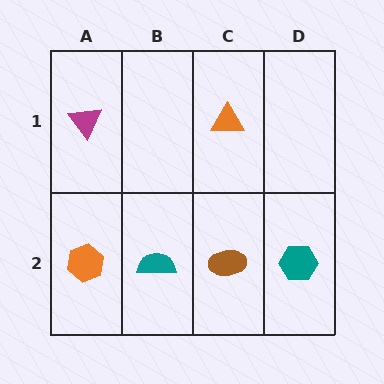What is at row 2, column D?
A teal hexagon.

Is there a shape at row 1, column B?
No, that cell is empty.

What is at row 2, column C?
A brown ellipse.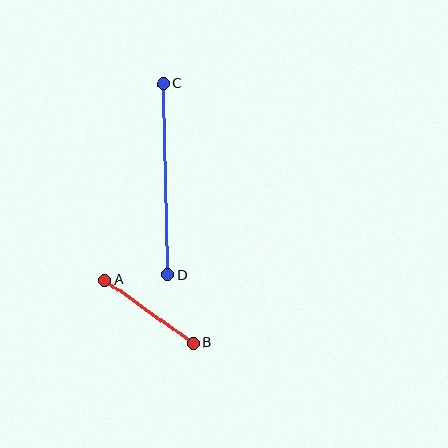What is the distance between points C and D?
The distance is approximately 192 pixels.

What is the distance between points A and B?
The distance is approximately 108 pixels.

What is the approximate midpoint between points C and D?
The midpoint is at approximately (165, 179) pixels.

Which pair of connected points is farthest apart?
Points C and D are farthest apart.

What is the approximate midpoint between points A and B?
The midpoint is at approximately (149, 312) pixels.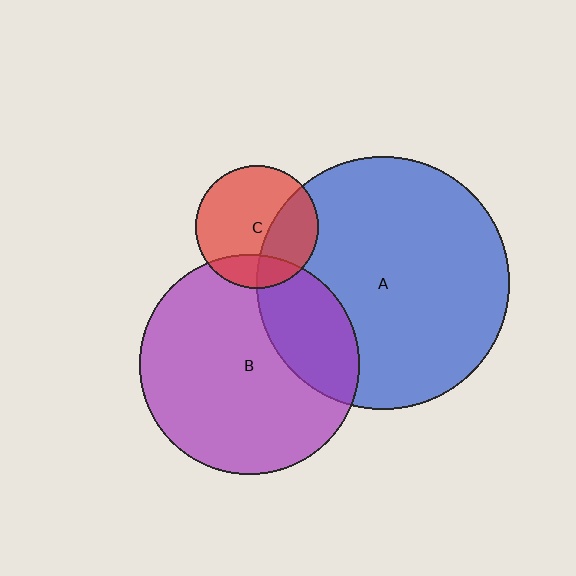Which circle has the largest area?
Circle A (blue).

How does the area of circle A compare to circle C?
Approximately 4.2 times.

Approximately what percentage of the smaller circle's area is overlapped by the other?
Approximately 20%.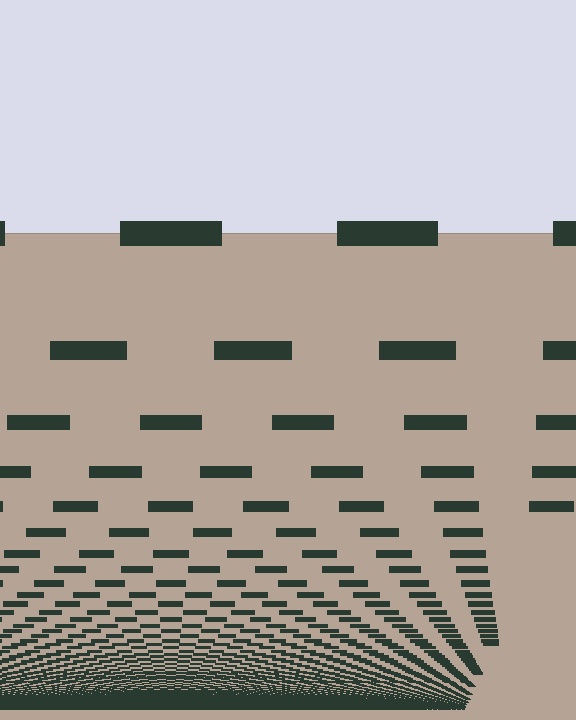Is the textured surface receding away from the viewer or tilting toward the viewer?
The surface appears to tilt toward the viewer. Texture elements get larger and sparser toward the top.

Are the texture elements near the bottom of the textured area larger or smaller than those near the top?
Smaller. The gradient is inverted — elements near the bottom are smaller and denser.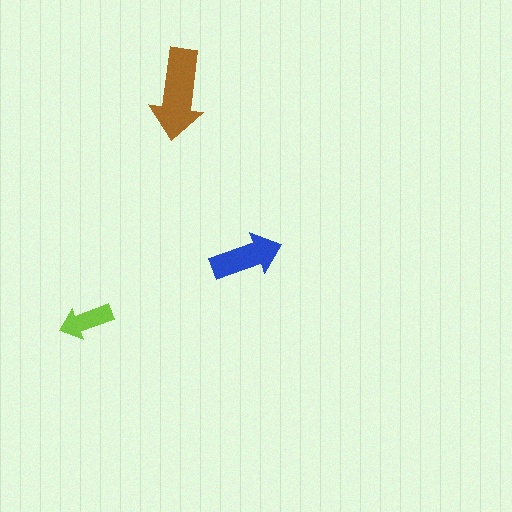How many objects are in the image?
There are 3 objects in the image.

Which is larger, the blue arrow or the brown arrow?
The brown one.